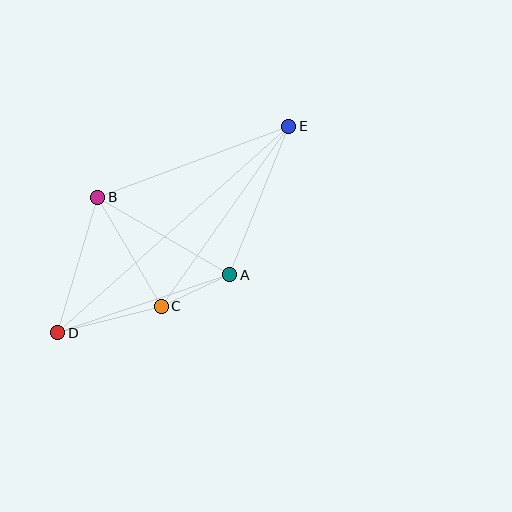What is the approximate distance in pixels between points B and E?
The distance between B and E is approximately 204 pixels.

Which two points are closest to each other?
Points A and C are closest to each other.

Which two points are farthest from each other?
Points D and E are farthest from each other.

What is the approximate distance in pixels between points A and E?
The distance between A and E is approximately 160 pixels.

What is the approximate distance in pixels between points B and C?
The distance between B and C is approximately 126 pixels.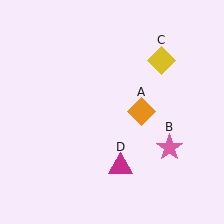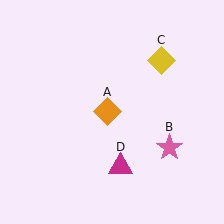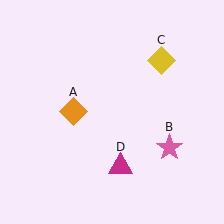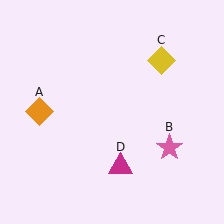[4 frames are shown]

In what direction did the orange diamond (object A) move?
The orange diamond (object A) moved left.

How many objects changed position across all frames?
1 object changed position: orange diamond (object A).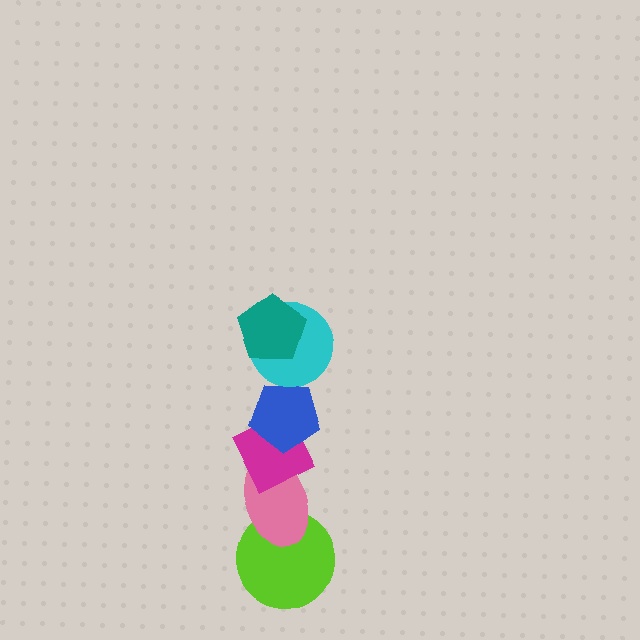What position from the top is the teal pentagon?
The teal pentagon is 1st from the top.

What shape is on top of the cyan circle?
The teal pentagon is on top of the cyan circle.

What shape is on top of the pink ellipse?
The magenta diamond is on top of the pink ellipse.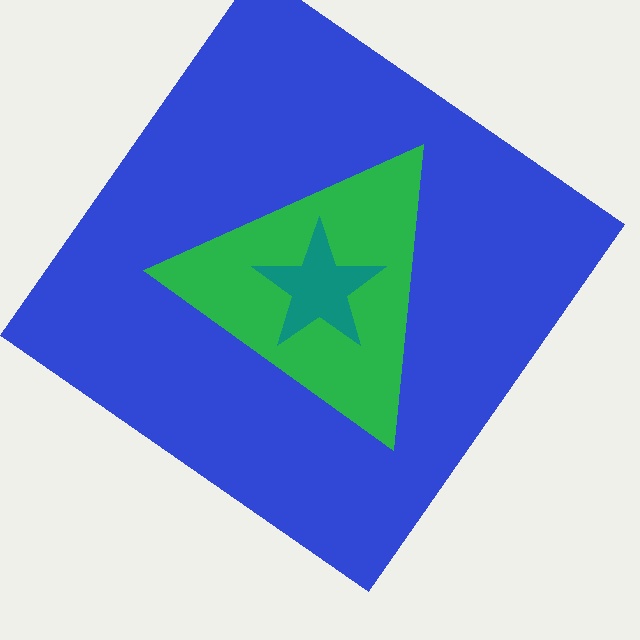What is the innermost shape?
The teal star.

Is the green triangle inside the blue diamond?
Yes.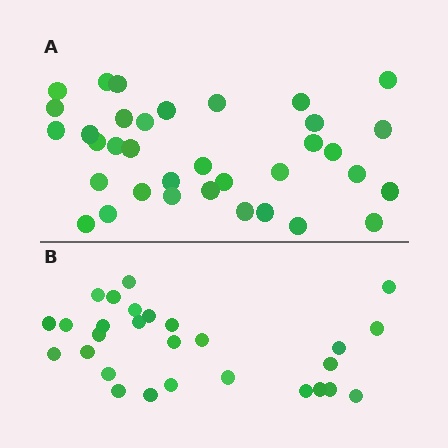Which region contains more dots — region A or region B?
Region A (the top region) has more dots.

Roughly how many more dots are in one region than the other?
Region A has roughly 8 or so more dots than region B.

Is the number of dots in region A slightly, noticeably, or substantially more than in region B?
Region A has noticeably more, but not dramatically so. The ratio is roughly 1.2 to 1.